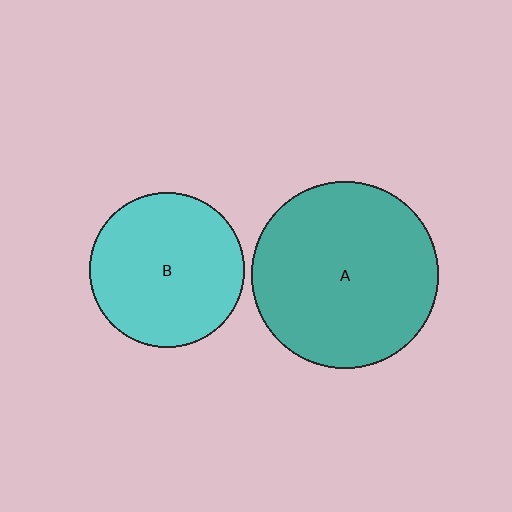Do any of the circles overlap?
No, none of the circles overlap.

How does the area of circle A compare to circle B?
Approximately 1.4 times.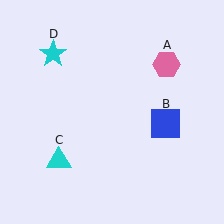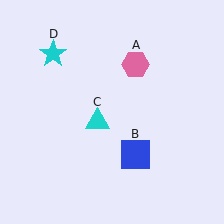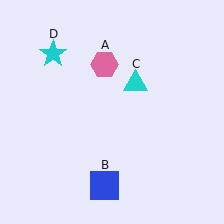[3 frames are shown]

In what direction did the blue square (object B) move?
The blue square (object B) moved down and to the left.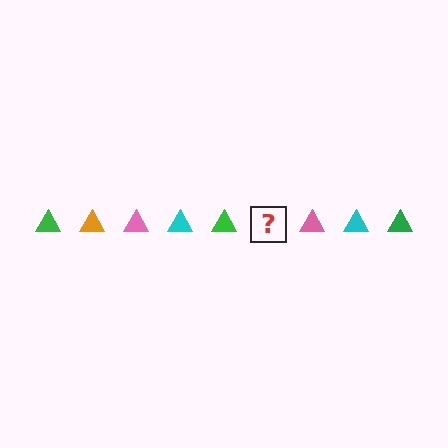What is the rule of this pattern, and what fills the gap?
The rule is that the pattern cycles through green, orange, pink, cyan triangles. The gap should be filled with an orange triangle.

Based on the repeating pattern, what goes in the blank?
The blank should be an orange triangle.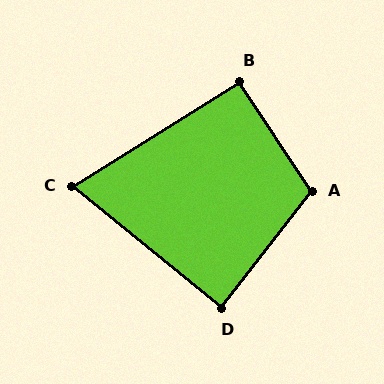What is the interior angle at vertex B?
Approximately 91 degrees (approximately right).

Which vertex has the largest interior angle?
A, at approximately 109 degrees.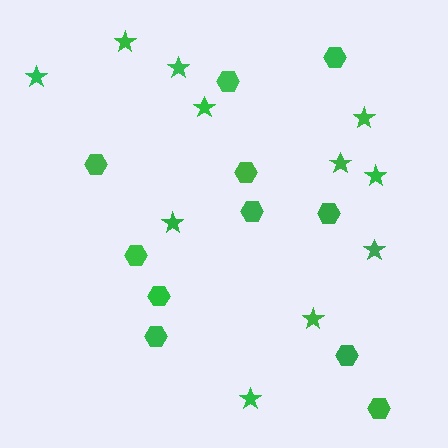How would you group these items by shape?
There are 2 groups: one group of stars (11) and one group of hexagons (11).